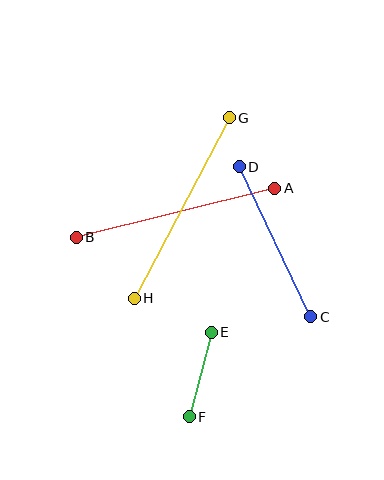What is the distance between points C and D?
The distance is approximately 167 pixels.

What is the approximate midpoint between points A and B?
The midpoint is at approximately (176, 213) pixels.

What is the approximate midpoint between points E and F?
The midpoint is at approximately (200, 375) pixels.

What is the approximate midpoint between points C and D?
The midpoint is at approximately (275, 242) pixels.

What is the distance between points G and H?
The distance is approximately 204 pixels.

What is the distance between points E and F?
The distance is approximately 88 pixels.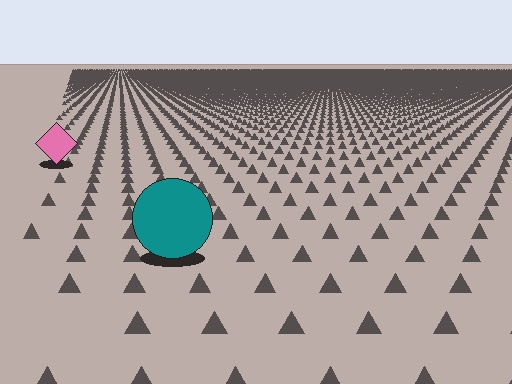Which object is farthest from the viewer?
The pink diamond is farthest from the viewer. It appears smaller and the ground texture around it is denser.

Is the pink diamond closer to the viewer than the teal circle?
No. The teal circle is closer — you can tell from the texture gradient: the ground texture is coarser near it.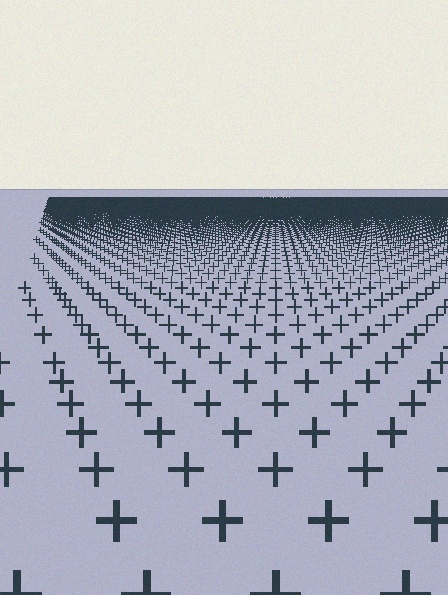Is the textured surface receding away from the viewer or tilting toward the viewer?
The surface is receding away from the viewer. Texture elements get smaller and denser toward the top.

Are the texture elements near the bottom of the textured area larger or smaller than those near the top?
Larger. Near the bottom, elements are closer to the viewer and appear at a bigger on-screen size.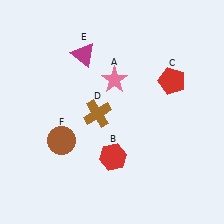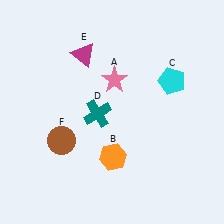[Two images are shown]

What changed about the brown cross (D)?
In Image 1, D is brown. In Image 2, it changed to teal.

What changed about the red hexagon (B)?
In Image 1, B is red. In Image 2, it changed to orange.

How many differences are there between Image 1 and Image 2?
There are 3 differences between the two images.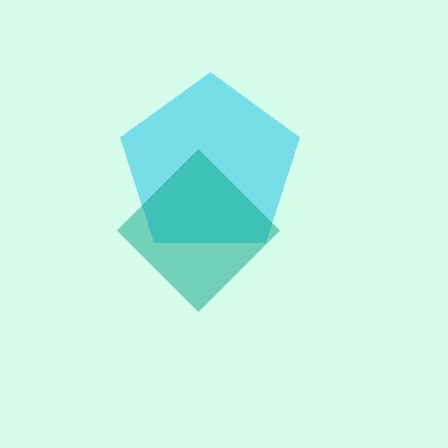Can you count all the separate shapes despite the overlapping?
Yes, there are 2 separate shapes.